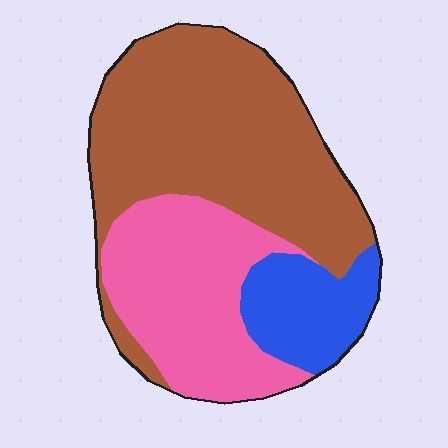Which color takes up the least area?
Blue, at roughly 15%.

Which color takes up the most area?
Brown, at roughly 55%.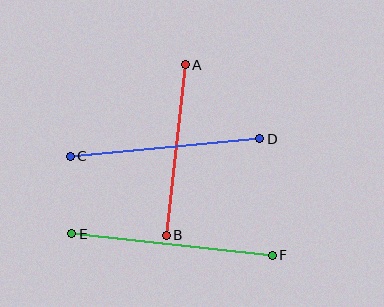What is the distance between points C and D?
The distance is approximately 191 pixels.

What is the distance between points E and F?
The distance is approximately 202 pixels.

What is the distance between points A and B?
The distance is approximately 172 pixels.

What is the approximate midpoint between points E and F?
The midpoint is at approximately (172, 244) pixels.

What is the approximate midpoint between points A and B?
The midpoint is at approximately (176, 150) pixels.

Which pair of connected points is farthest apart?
Points E and F are farthest apart.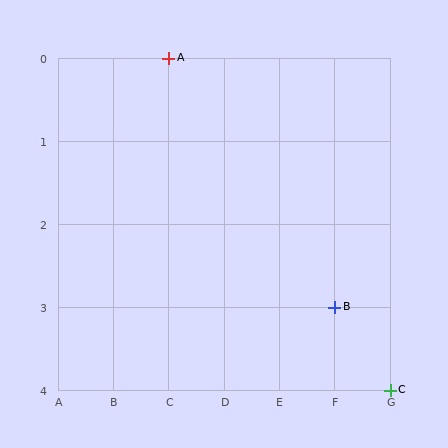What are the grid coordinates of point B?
Point B is at grid coordinates (F, 3).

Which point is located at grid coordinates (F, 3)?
Point B is at (F, 3).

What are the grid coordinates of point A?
Point A is at grid coordinates (C, 0).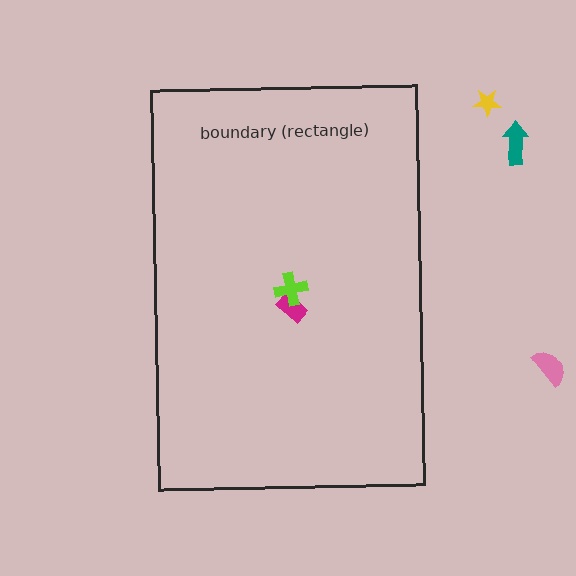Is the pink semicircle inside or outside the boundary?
Outside.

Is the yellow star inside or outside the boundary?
Outside.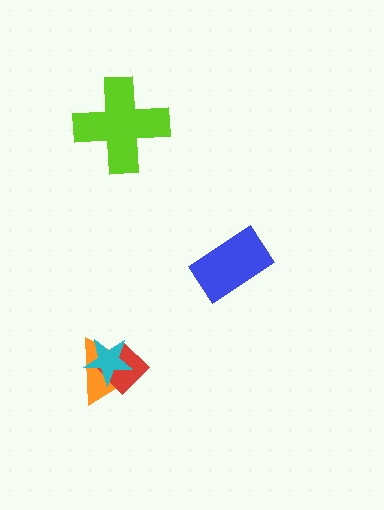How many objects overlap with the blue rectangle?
0 objects overlap with the blue rectangle.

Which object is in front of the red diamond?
The cyan star is in front of the red diamond.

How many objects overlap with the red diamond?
2 objects overlap with the red diamond.